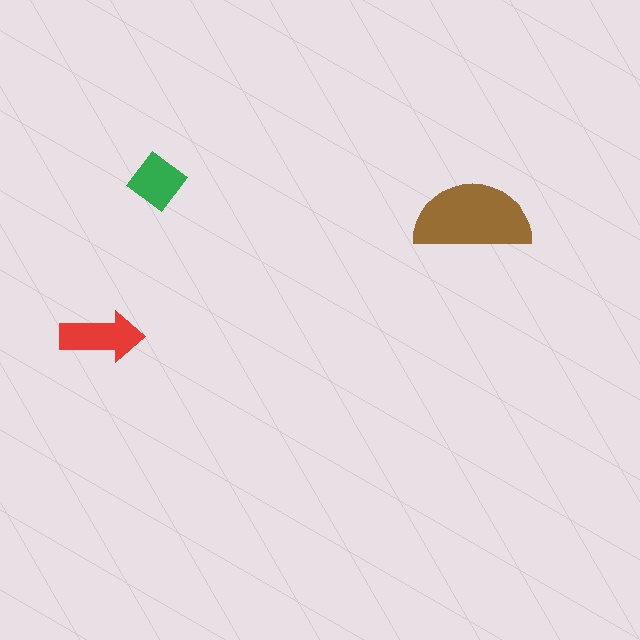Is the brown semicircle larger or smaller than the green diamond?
Larger.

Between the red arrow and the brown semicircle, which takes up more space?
The brown semicircle.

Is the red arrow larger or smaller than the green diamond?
Larger.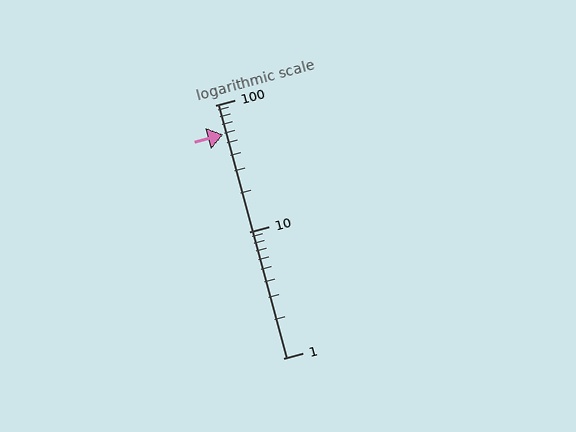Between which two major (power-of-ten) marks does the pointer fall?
The pointer is between 10 and 100.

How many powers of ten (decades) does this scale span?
The scale spans 2 decades, from 1 to 100.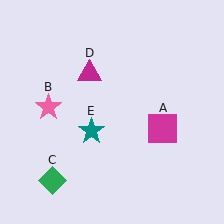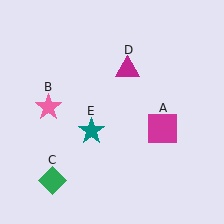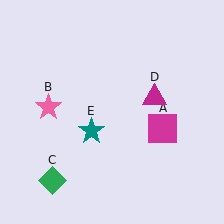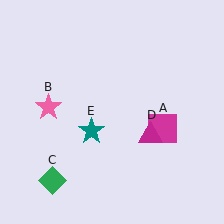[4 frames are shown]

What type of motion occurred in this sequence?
The magenta triangle (object D) rotated clockwise around the center of the scene.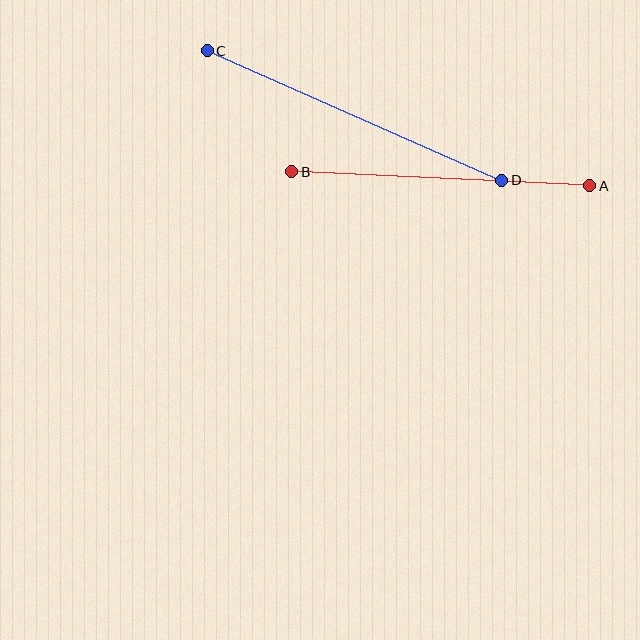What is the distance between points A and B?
The distance is approximately 298 pixels.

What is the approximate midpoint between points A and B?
The midpoint is at approximately (441, 179) pixels.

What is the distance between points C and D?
The distance is approximately 322 pixels.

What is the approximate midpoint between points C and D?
The midpoint is at approximately (355, 116) pixels.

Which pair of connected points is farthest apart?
Points C and D are farthest apart.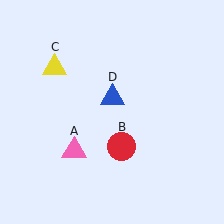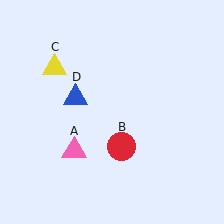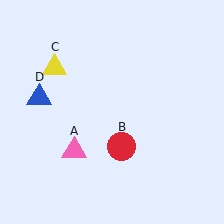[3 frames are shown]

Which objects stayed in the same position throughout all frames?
Pink triangle (object A) and red circle (object B) and yellow triangle (object C) remained stationary.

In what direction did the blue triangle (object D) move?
The blue triangle (object D) moved left.